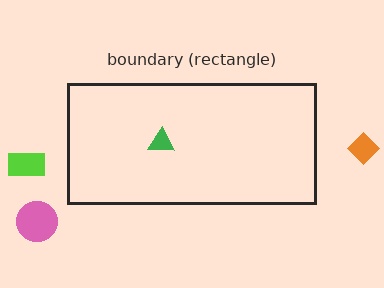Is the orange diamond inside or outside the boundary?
Outside.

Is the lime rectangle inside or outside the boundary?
Outside.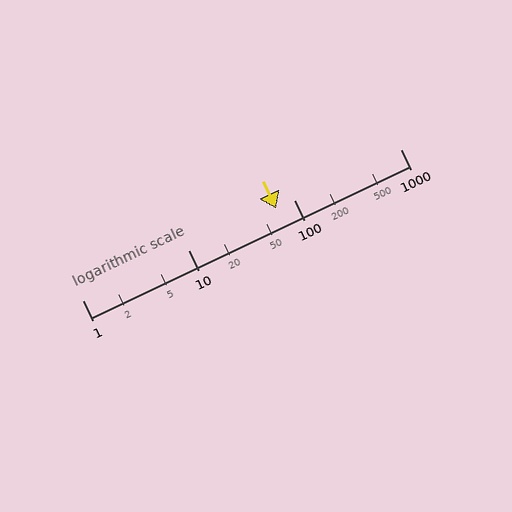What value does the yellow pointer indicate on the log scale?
The pointer indicates approximately 67.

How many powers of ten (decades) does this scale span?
The scale spans 3 decades, from 1 to 1000.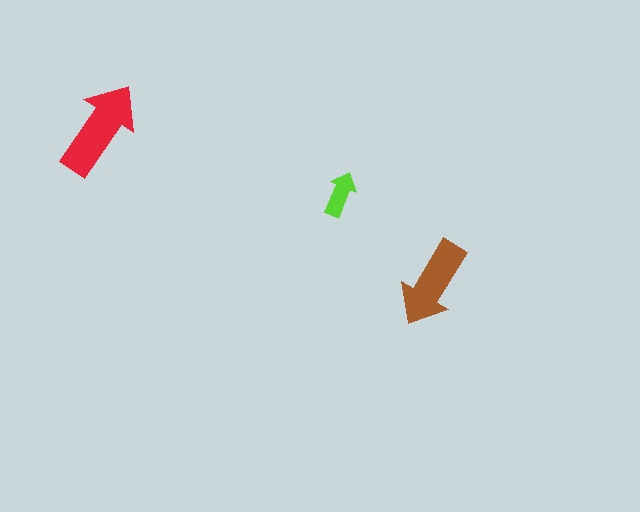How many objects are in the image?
There are 3 objects in the image.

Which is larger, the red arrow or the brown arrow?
The red one.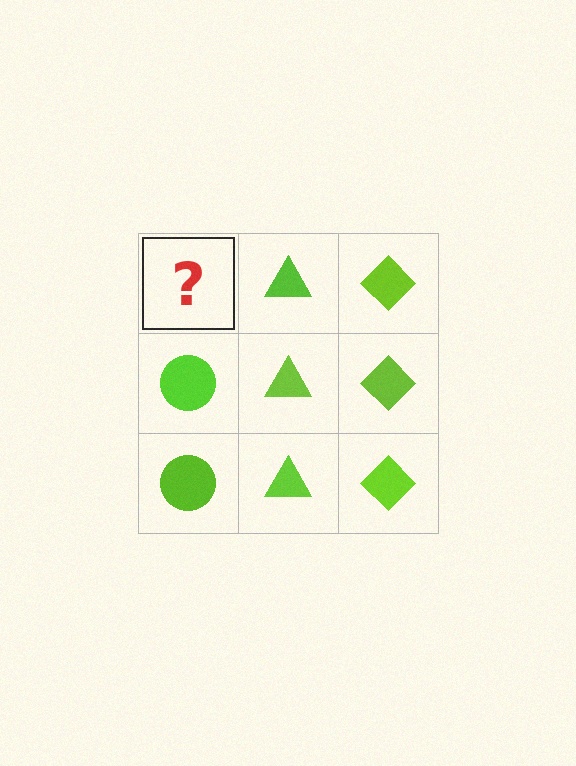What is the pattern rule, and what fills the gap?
The rule is that each column has a consistent shape. The gap should be filled with a lime circle.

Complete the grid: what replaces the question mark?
The question mark should be replaced with a lime circle.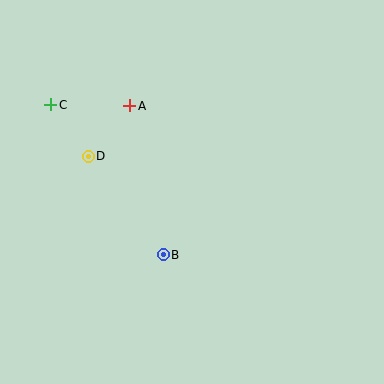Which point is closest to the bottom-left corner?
Point B is closest to the bottom-left corner.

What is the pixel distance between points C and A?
The distance between C and A is 79 pixels.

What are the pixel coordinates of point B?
Point B is at (163, 255).